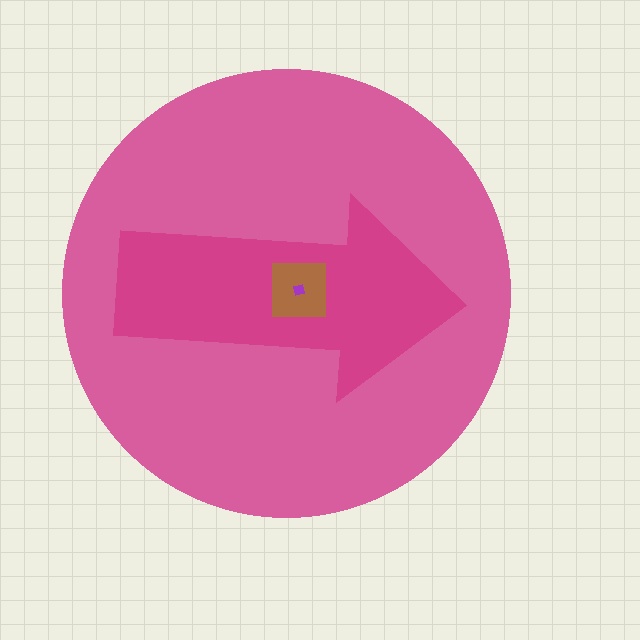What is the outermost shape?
The pink circle.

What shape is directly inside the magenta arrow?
The brown square.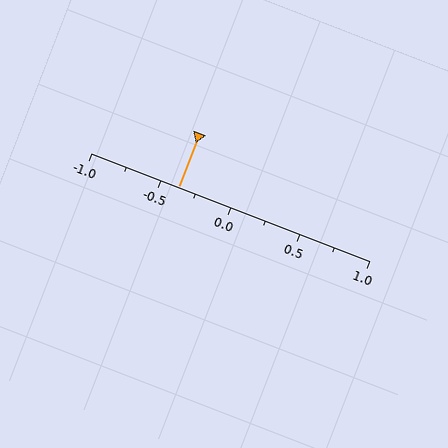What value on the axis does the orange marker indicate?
The marker indicates approximately -0.38.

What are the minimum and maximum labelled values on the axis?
The axis runs from -1.0 to 1.0.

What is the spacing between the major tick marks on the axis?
The major ticks are spaced 0.5 apart.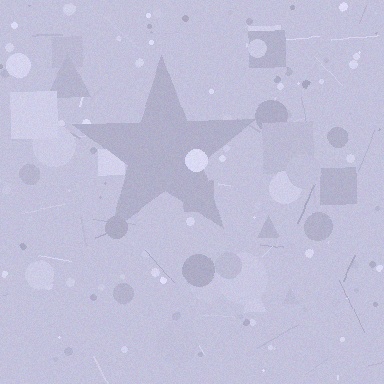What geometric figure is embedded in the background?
A star is embedded in the background.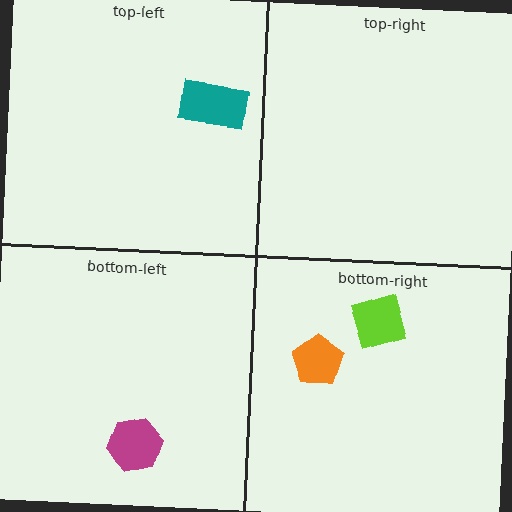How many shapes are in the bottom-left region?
1.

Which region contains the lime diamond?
The bottom-right region.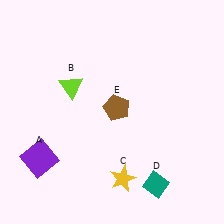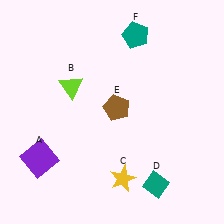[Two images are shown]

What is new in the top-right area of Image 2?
A teal pentagon (F) was added in the top-right area of Image 2.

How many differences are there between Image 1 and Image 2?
There is 1 difference between the two images.